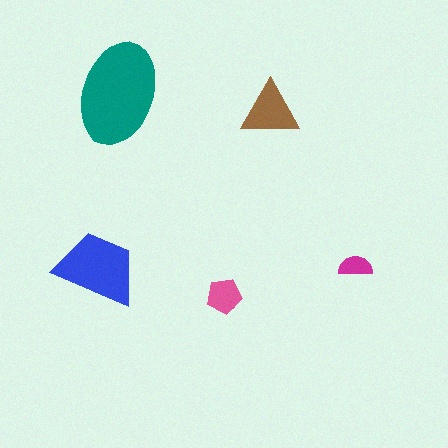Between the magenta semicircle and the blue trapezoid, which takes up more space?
The blue trapezoid.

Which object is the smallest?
The magenta semicircle.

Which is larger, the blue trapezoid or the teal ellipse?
The teal ellipse.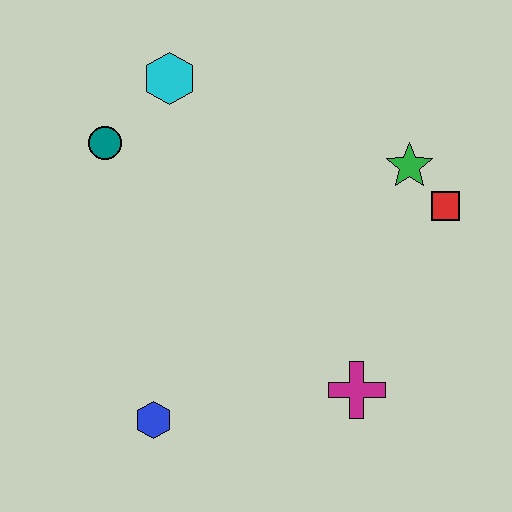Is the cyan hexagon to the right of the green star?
No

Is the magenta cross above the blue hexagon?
Yes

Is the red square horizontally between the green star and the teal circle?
No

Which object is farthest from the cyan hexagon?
The magenta cross is farthest from the cyan hexagon.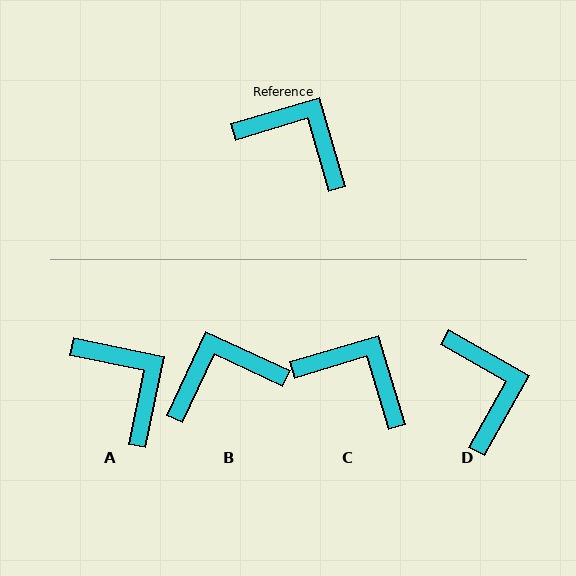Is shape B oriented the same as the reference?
No, it is off by about 49 degrees.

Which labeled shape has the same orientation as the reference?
C.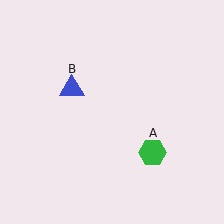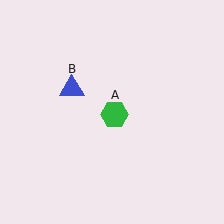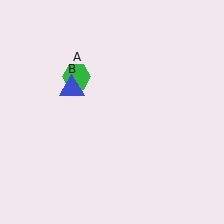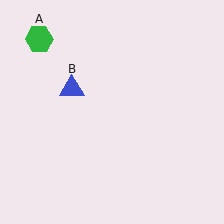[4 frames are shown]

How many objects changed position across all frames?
1 object changed position: green hexagon (object A).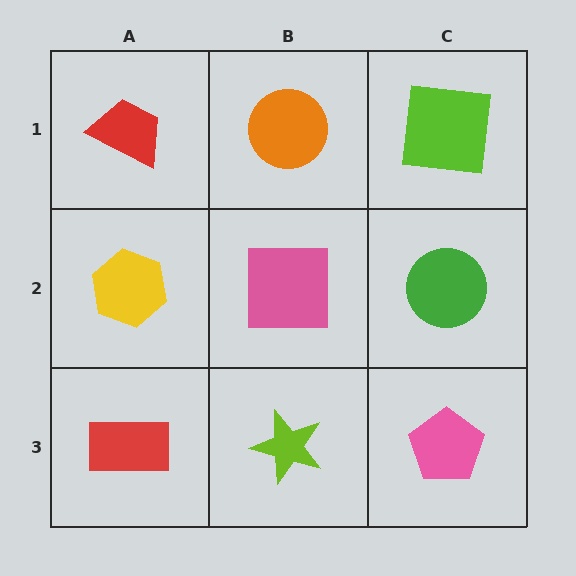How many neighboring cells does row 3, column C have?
2.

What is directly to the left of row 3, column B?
A red rectangle.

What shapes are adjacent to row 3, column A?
A yellow hexagon (row 2, column A), a lime star (row 3, column B).